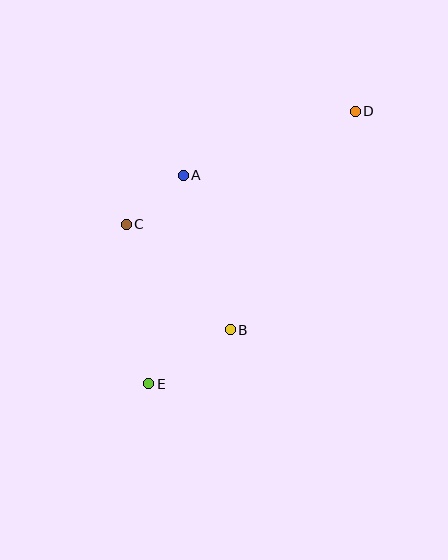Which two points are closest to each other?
Points A and C are closest to each other.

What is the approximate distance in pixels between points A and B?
The distance between A and B is approximately 161 pixels.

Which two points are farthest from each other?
Points D and E are farthest from each other.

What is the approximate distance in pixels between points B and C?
The distance between B and C is approximately 148 pixels.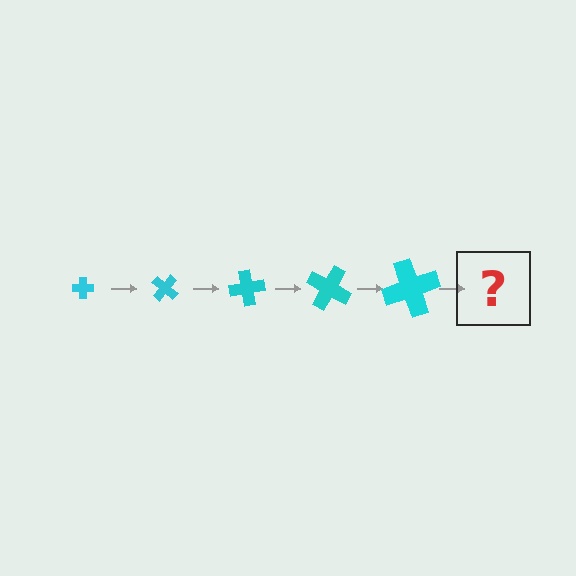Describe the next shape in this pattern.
It should be a cross, larger than the previous one and rotated 200 degrees from the start.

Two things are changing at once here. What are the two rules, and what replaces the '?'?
The two rules are that the cross grows larger each step and it rotates 40 degrees each step. The '?' should be a cross, larger than the previous one and rotated 200 degrees from the start.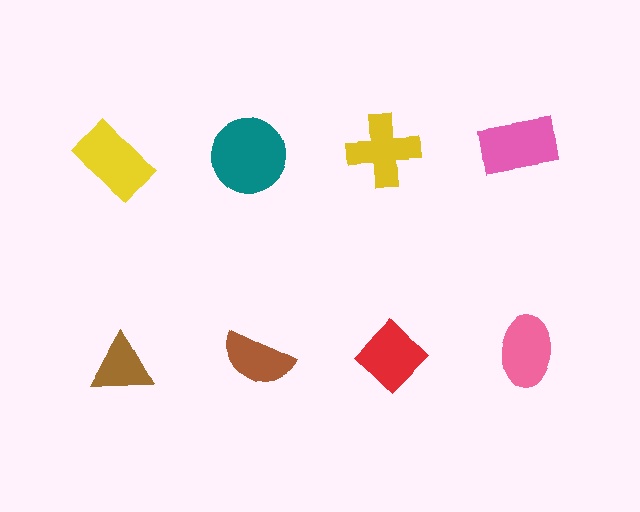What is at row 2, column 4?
A pink ellipse.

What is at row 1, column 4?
A pink rectangle.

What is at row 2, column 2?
A brown semicircle.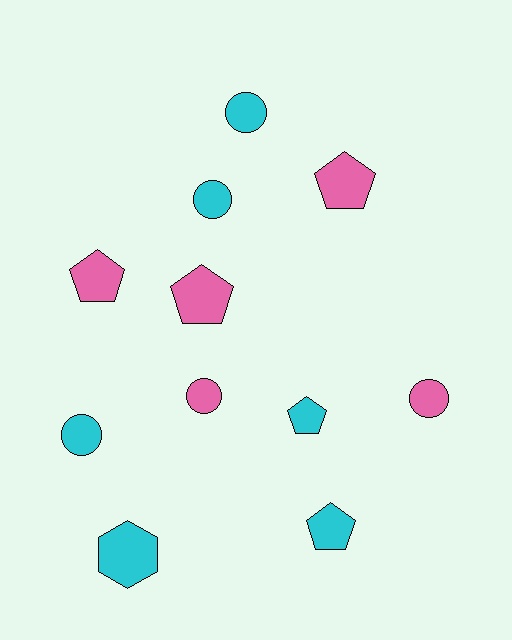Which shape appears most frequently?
Pentagon, with 5 objects.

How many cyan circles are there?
There are 3 cyan circles.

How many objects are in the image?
There are 11 objects.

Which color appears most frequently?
Cyan, with 6 objects.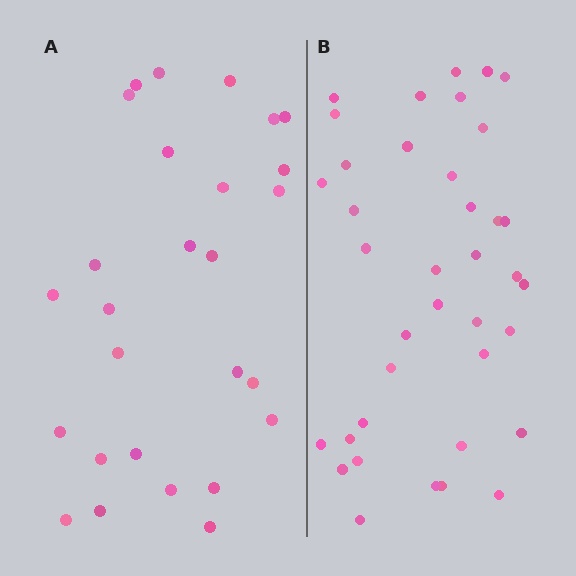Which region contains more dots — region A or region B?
Region B (the right region) has more dots.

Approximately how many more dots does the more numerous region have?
Region B has roughly 12 or so more dots than region A.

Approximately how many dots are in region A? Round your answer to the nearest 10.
About 30 dots. (The exact count is 27, which rounds to 30.)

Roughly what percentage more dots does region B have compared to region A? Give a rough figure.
About 40% more.